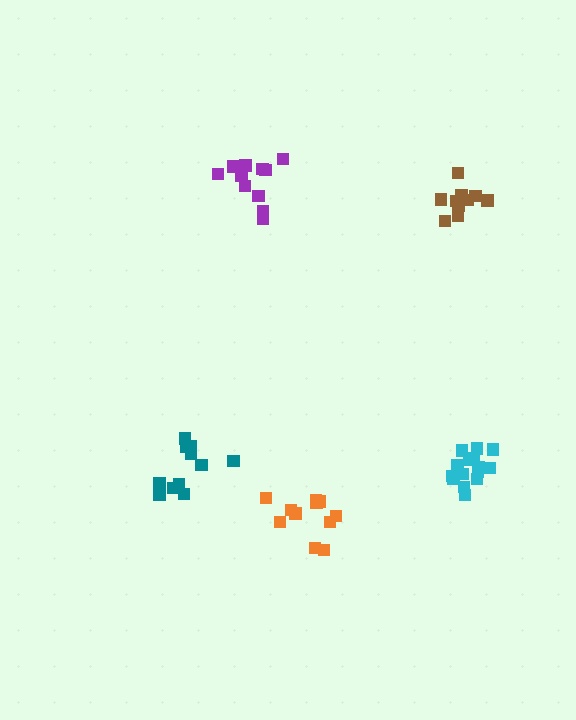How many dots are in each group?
Group 1: 10 dots, Group 2: 11 dots, Group 3: 15 dots, Group 4: 11 dots, Group 5: 11 dots (58 total).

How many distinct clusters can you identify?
There are 5 distinct clusters.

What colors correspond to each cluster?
The clusters are colored: brown, teal, cyan, orange, purple.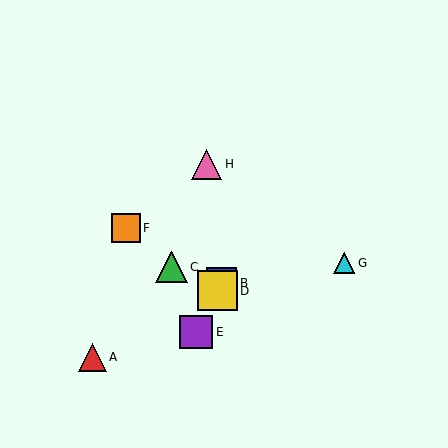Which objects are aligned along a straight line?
Objects B, D, E are aligned along a straight line.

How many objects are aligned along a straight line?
3 objects (B, D, E) are aligned along a straight line.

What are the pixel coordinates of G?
Object G is at (344, 263).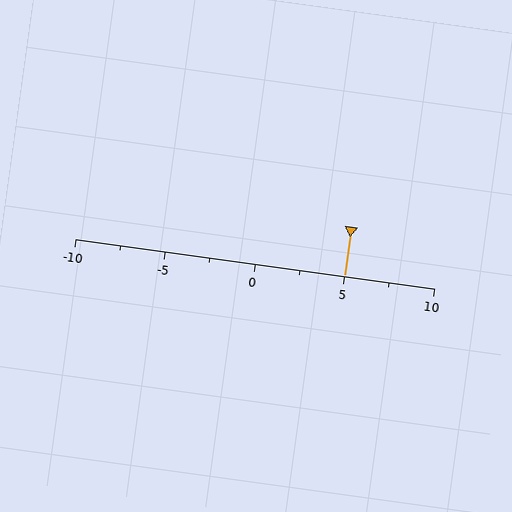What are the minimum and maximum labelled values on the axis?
The axis runs from -10 to 10.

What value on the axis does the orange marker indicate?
The marker indicates approximately 5.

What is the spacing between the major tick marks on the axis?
The major ticks are spaced 5 apart.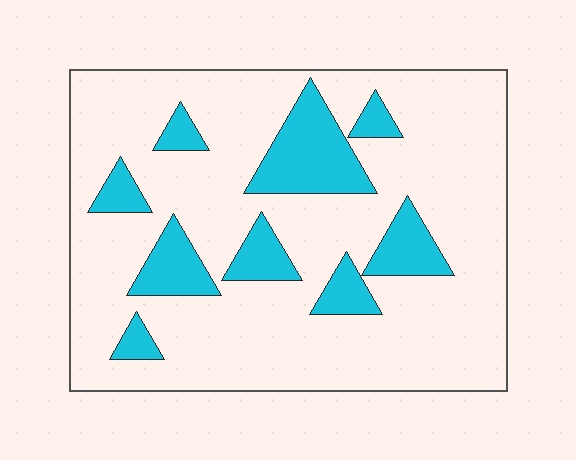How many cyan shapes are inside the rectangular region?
9.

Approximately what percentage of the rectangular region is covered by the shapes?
Approximately 20%.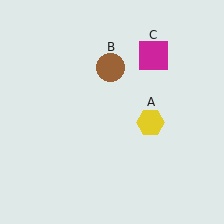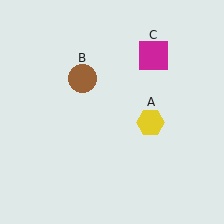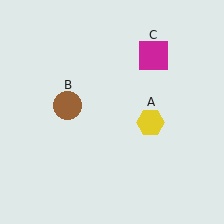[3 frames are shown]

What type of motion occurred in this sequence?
The brown circle (object B) rotated counterclockwise around the center of the scene.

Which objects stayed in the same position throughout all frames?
Yellow hexagon (object A) and magenta square (object C) remained stationary.